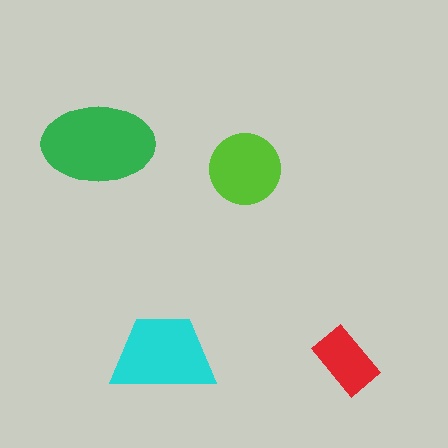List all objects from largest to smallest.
The green ellipse, the cyan trapezoid, the lime circle, the red rectangle.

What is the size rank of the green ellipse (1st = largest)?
1st.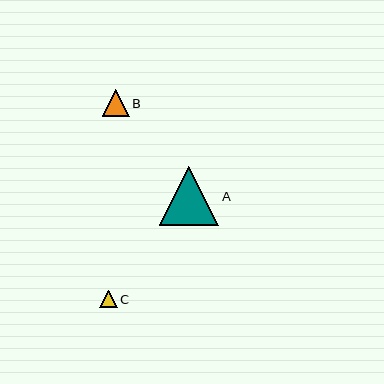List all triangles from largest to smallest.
From largest to smallest: A, B, C.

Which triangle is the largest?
Triangle A is the largest with a size of approximately 59 pixels.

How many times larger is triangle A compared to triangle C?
Triangle A is approximately 3.4 times the size of triangle C.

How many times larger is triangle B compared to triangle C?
Triangle B is approximately 1.5 times the size of triangle C.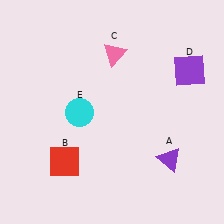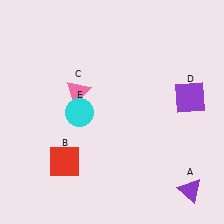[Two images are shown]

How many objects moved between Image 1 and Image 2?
3 objects moved between the two images.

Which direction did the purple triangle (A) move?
The purple triangle (A) moved down.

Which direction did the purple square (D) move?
The purple square (D) moved down.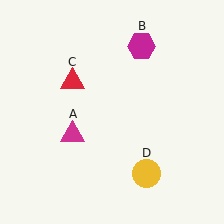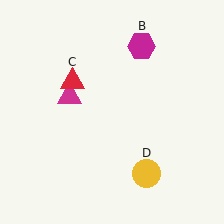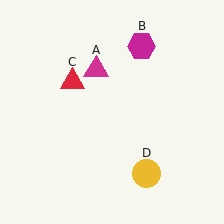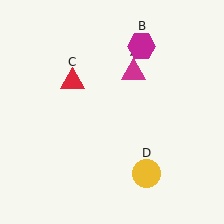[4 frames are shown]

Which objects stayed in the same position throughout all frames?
Magenta hexagon (object B) and red triangle (object C) and yellow circle (object D) remained stationary.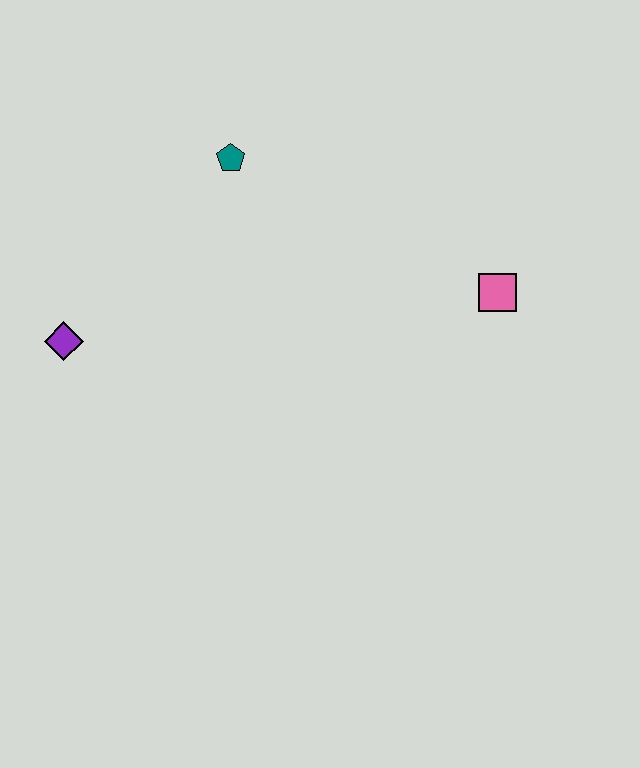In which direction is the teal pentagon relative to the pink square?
The teal pentagon is to the left of the pink square.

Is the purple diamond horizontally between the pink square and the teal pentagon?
No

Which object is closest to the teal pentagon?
The purple diamond is closest to the teal pentagon.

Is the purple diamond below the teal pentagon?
Yes